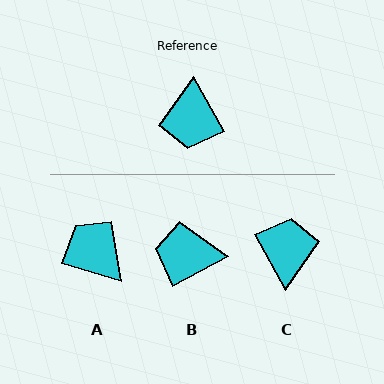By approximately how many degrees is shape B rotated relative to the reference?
Approximately 91 degrees clockwise.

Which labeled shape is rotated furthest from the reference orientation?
C, about 179 degrees away.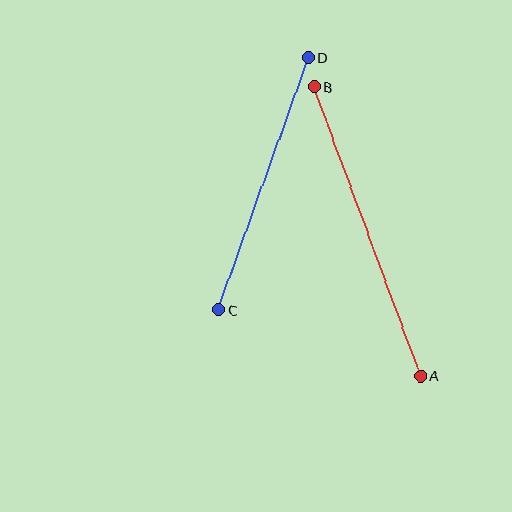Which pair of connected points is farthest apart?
Points A and B are farthest apart.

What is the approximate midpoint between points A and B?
The midpoint is at approximately (367, 231) pixels.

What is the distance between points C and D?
The distance is approximately 268 pixels.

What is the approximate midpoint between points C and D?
The midpoint is at approximately (264, 184) pixels.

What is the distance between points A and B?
The distance is approximately 308 pixels.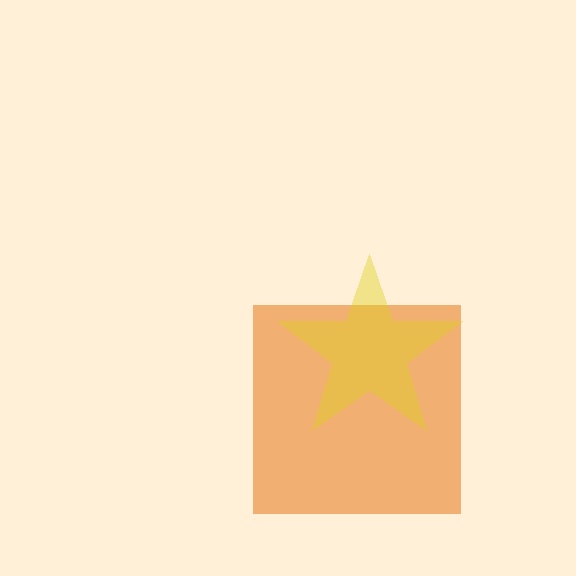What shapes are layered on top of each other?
The layered shapes are: an orange square, a yellow star.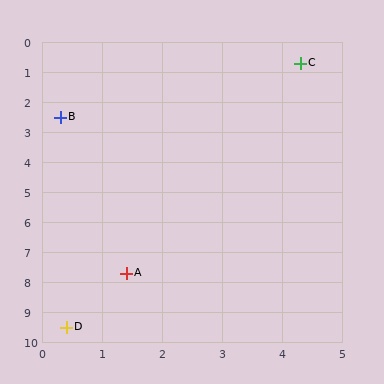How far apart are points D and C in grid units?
Points D and C are about 9.6 grid units apart.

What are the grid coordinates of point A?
Point A is at approximately (1.4, 7.7).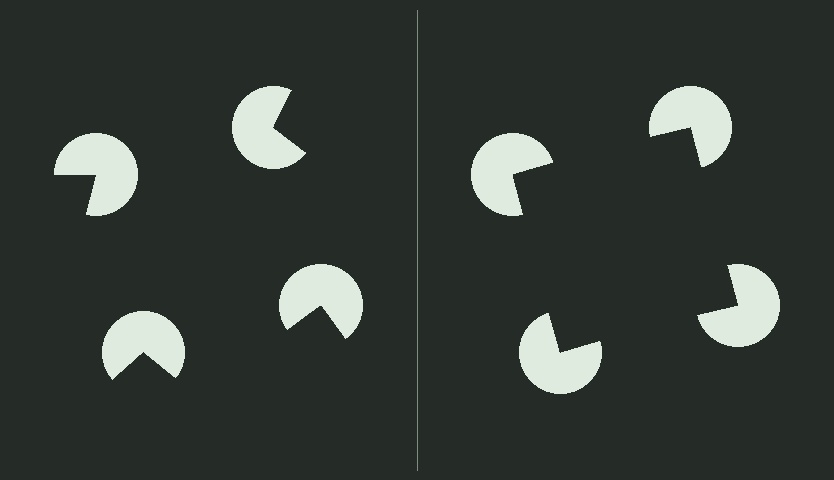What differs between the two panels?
The pac-man discs are positioned identically on both sides; only the wedge orientations differ. On the right they align to a square; on the left they are misaligned.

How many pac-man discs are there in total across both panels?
8 — 4 on each side.